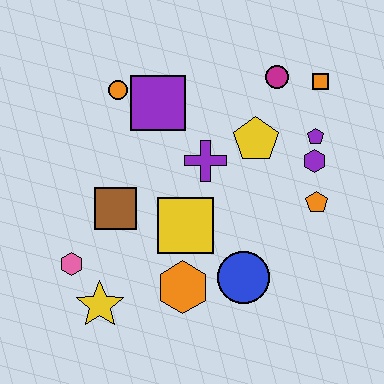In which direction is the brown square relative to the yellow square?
The brown square is to the left of the yellow square.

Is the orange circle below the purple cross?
No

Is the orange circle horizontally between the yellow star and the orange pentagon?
Yes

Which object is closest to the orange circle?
The purple square is closest to the orange circle.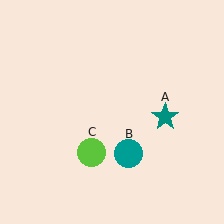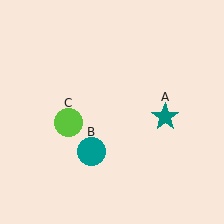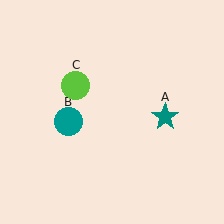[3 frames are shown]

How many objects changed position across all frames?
2 objects changed position: teal circle (object B), lime circle (object C).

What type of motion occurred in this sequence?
The teal circle (object B), lime circle (object C) rotated clockwise around the center of the scene.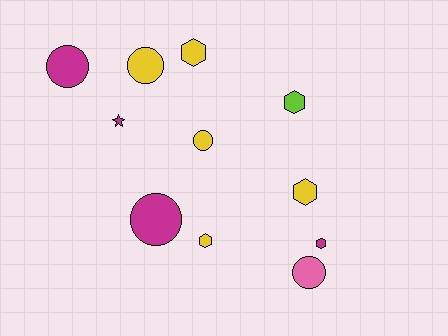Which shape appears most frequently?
Hexagon, with 5 objects.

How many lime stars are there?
There are no lime stars.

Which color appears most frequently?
Yellow, with 5 objects.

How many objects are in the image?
There are 11 objects.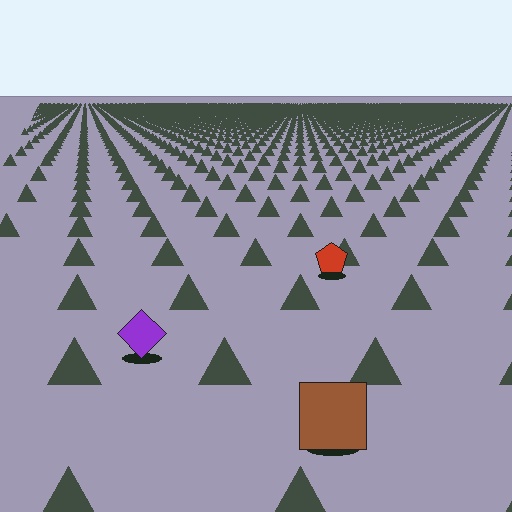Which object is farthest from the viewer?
The red pentagon is farthest from the viewer. It appears smaller and the ground texture around it is denser.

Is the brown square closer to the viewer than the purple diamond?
Yes. The brown square is closer — you can tell from the texture gradient: the ground texture is coarser near it.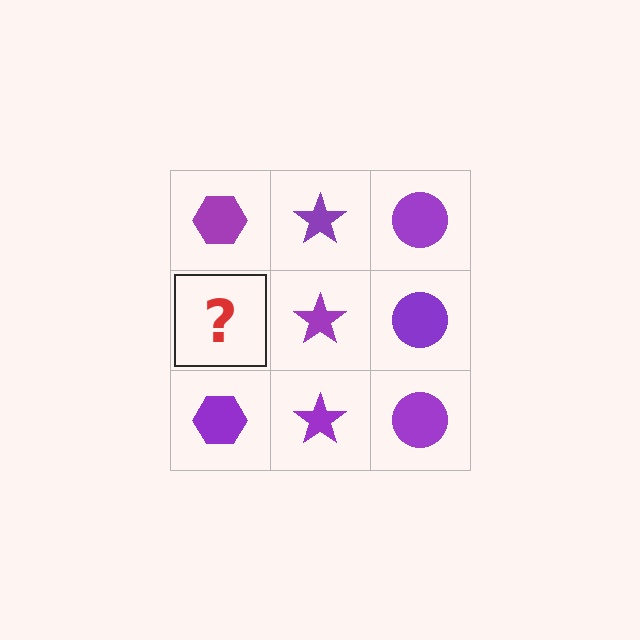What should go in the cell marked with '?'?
The missing cell should contain a purple hexagon.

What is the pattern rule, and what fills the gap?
The rule is that each column has a consistent shape. The gap should be filled with a purple hexagon.